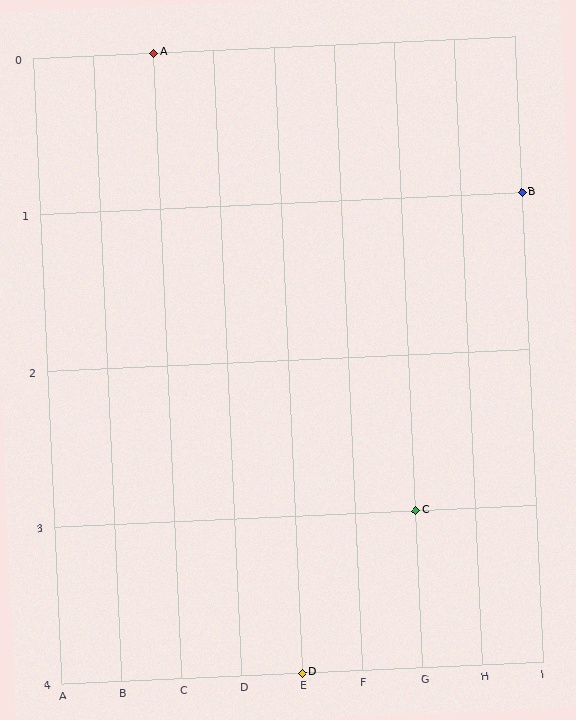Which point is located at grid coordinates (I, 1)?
Point B is at (I, 1).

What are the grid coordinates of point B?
Point B is at grid coordinates (I, 1).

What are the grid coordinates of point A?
Point A is at grid coordinates (C, 0).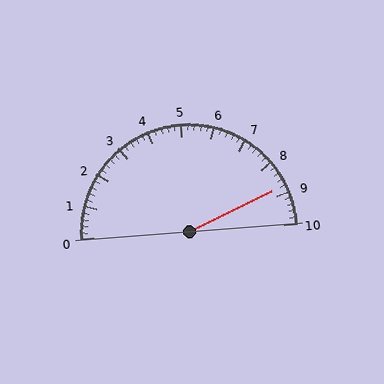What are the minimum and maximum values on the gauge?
The gauge ranges from 0 to 10.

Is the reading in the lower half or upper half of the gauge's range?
The reading is in the upper half of the range (0 to 10).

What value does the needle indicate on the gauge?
The needle indicates approximately 8.8.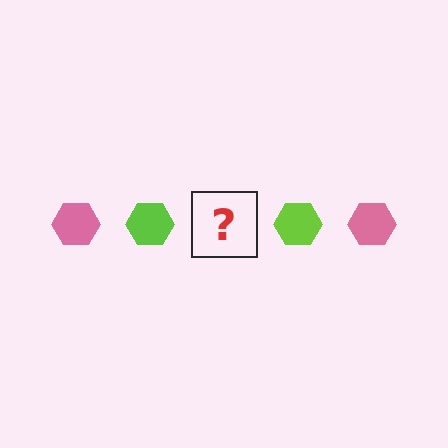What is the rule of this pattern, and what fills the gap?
The rule is that the pattern cycles through pink, lime hexagons. The gap should be filled with a pink hexagon.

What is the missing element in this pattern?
The missing element is a pink hexagon.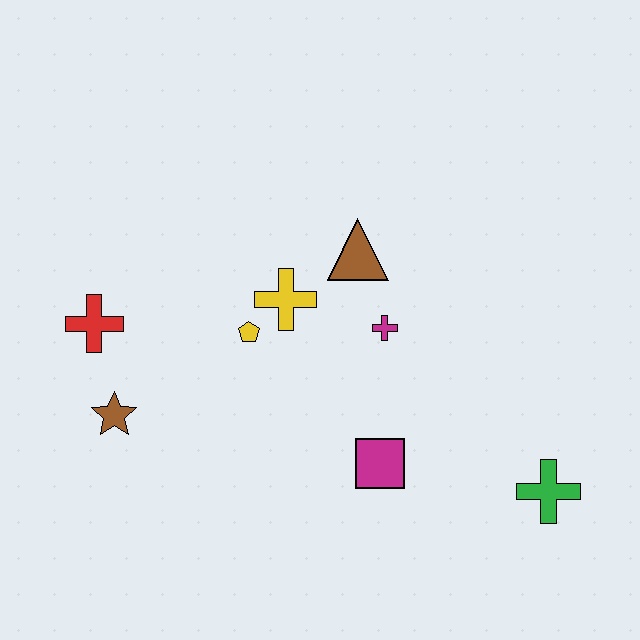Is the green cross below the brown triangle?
Yes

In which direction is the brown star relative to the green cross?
The brown star is to the left of the green cross.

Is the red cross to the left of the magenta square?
Yes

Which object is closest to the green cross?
The magenta square is closest to the green cross.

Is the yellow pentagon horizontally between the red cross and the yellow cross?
Yes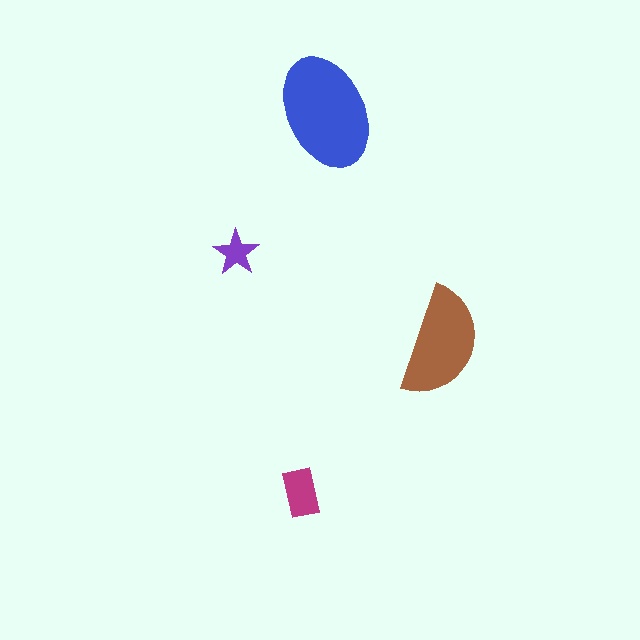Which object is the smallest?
The purple star.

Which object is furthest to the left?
The purple star is leftmost.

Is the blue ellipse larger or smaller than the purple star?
Larger.